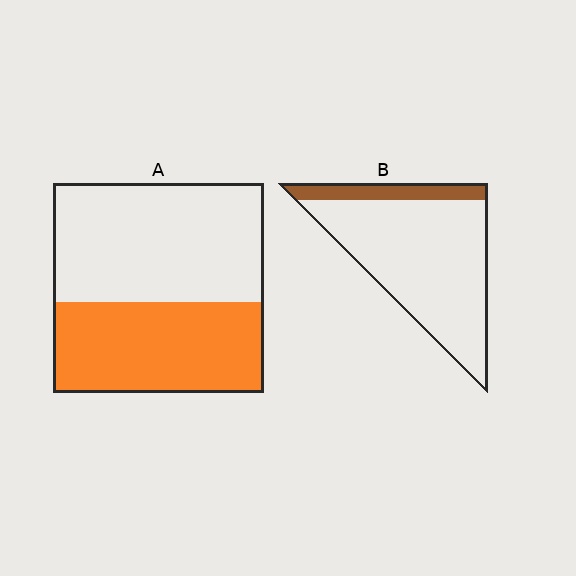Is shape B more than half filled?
No.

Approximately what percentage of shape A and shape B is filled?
A is approximately 45% and B is approximately 15%.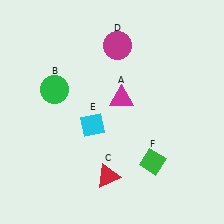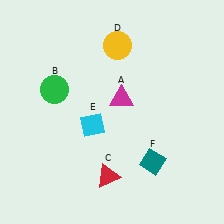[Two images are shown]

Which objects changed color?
D changed from magenta to yellow. F changed from green to teal.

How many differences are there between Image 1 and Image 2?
There are 2 differences between the two images.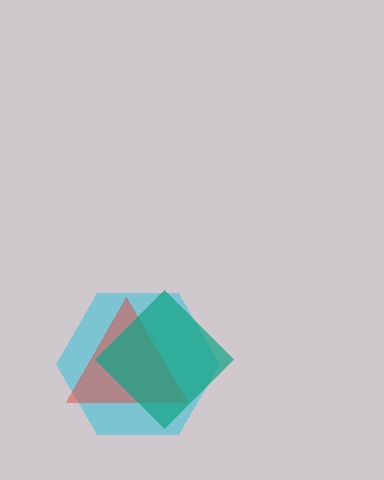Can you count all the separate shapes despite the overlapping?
Yes, there are 3 separate shapes.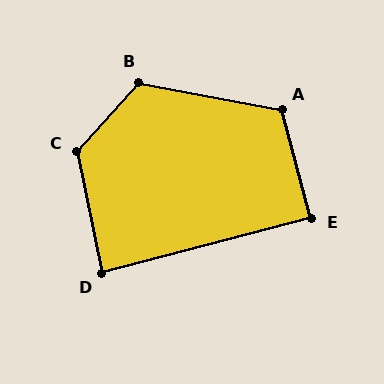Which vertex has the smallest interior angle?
D, at approximately 87 degrees.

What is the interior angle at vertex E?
Approximately 90 degrees (approximately right).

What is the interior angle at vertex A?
Approximately 116 degrees (obtuse).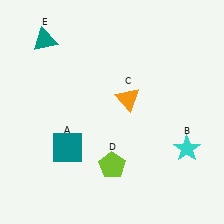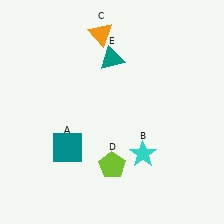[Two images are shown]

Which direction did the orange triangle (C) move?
The orange triangle (C) moved up.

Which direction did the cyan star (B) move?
The cyan star (B) moved left.